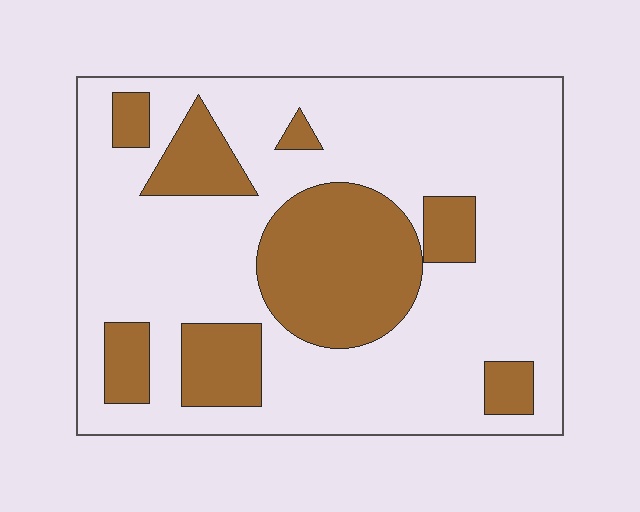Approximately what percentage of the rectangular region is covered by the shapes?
Approximately 25%.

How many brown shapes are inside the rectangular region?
8.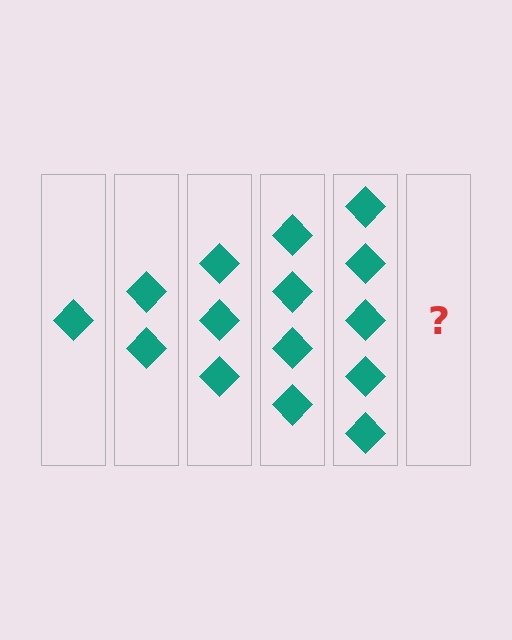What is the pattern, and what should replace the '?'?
The pattern is that each step adds one more diamond. The '?' should be 6 diamonds.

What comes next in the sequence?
The next element should be 6 diamonds.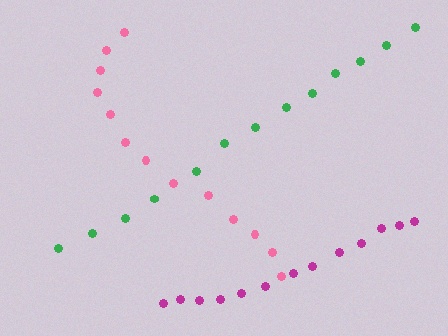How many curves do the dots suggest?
There are 3 distinct paths.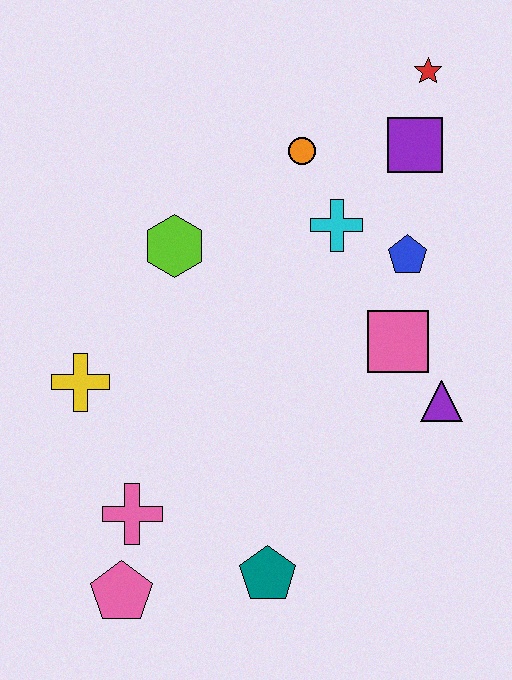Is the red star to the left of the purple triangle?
Yes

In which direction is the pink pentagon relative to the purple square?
The pink pentagon is below the purple square.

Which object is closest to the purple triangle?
The pink square is closest to the purple triangle.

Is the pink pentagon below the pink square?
Yes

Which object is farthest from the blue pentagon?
The pink pentagon is farthest from the blue pentagon.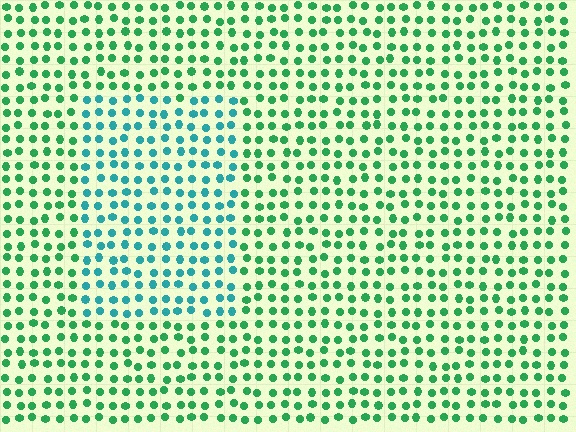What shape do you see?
I see a rectangle.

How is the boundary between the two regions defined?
The boundary is defined purely by a slight shift in hue (about 41 degrees). Spacing, size, and orientation are identical on both sides.